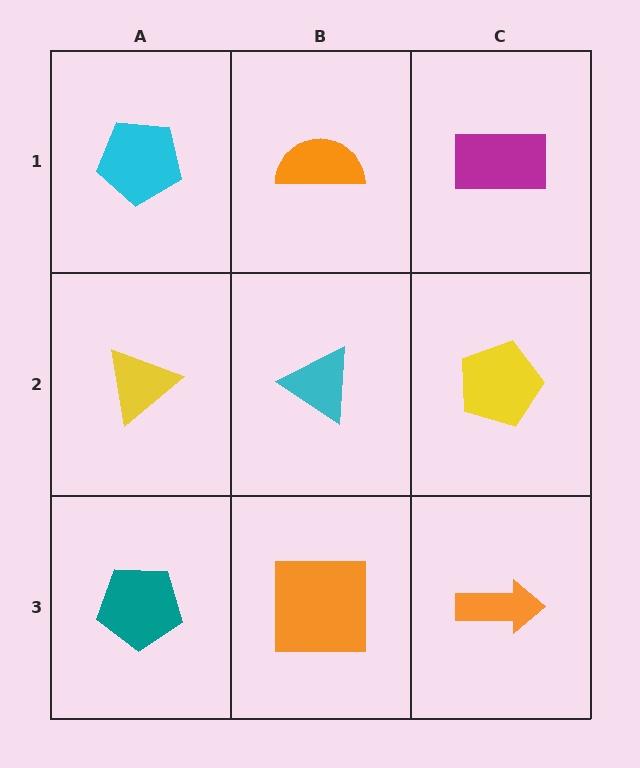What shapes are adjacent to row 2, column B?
An orange semicircle (row 1, column B), an orange square (row 3, column B), a yellow triangle (row 2, column A), a yellow pentagon (row 2, column C).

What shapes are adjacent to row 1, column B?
A cyan triangle (row 2, column B), a cyan pentagon (row 1, column A), a magenta rectangle (row 1, column C).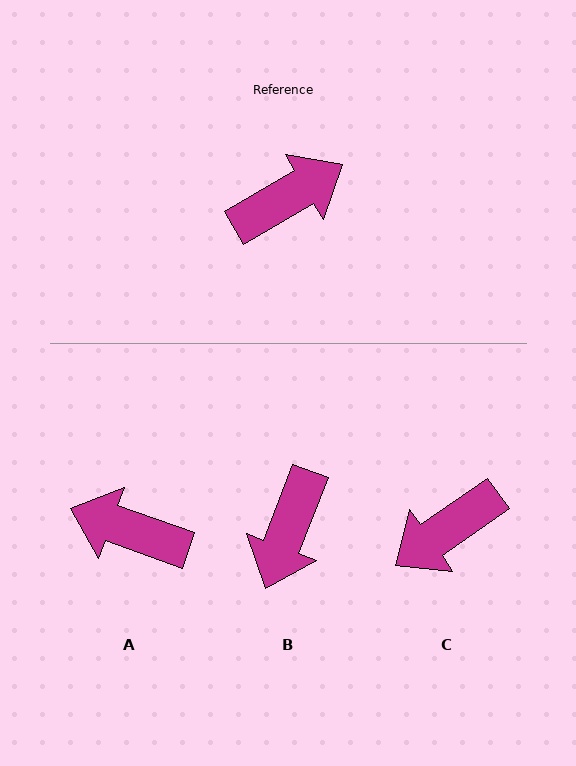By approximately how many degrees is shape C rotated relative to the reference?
Approximately 175 degrees clockwise.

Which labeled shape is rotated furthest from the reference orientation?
C, about 175 degrees away.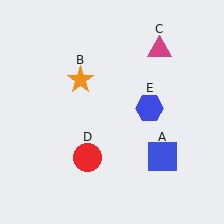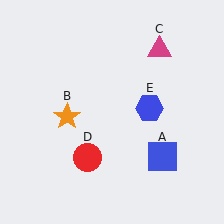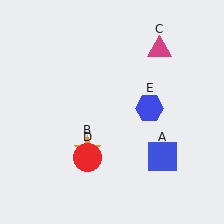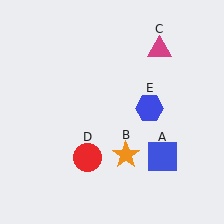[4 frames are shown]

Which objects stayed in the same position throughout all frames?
Blue square (object A) and magenta triangle (object C) and red circle (object D) and blue hexagon (object E) remained stationary.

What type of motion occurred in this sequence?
The orange star (object B) rotated counterclockwise around the center of the scene.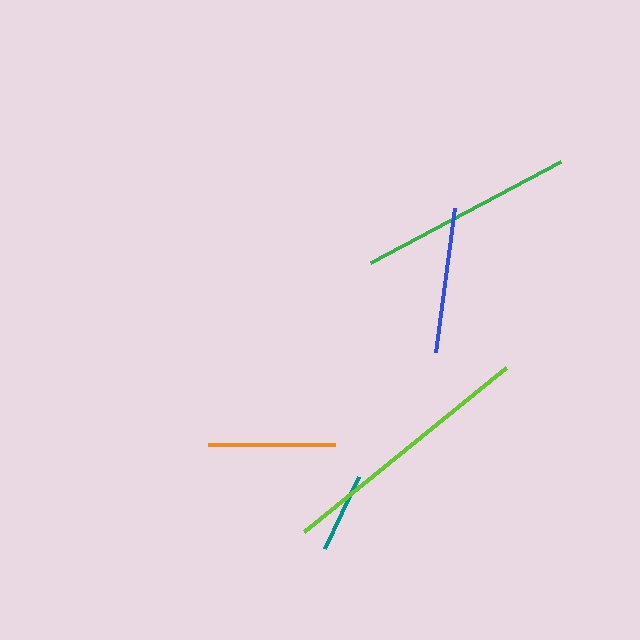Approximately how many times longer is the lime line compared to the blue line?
The lime line is approximately 1.8 times the length of the blue line.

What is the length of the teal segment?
The teal segment is approximately 79 pixels long.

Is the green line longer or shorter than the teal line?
The green line is longer than the teal line.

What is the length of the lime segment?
The lime segment is approximately 261 pixels long.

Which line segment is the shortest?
The teal line is the shortest at approximately 79 pixels.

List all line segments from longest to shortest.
From longest to shortest: lime, green, blue, orange, teal.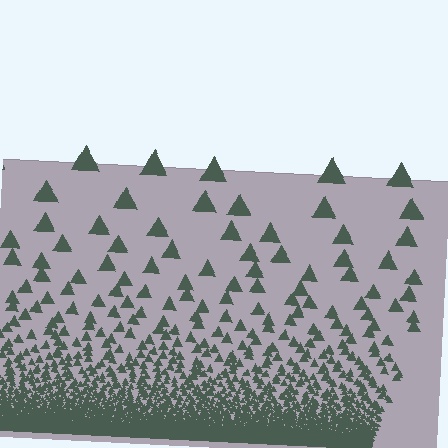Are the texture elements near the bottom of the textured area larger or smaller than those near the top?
Smaller. The gradient is inverted — elements near the bottom are smaller and denser.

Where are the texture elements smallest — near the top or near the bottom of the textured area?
Near the bottom.